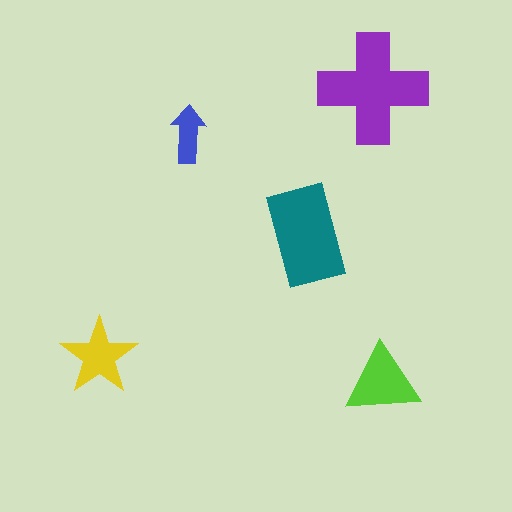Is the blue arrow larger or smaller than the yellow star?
Smaller.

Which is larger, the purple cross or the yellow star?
The purple cross.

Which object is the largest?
The purple cross.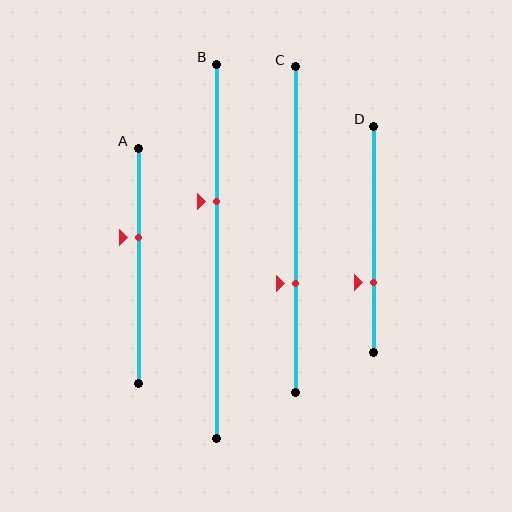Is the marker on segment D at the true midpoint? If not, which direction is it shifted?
No, the marker on segment D is shifted downward by about 19% of the segment length.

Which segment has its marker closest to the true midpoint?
Segment A has its marker closest to the true midpoint.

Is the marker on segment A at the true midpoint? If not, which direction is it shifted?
No, the marker on segment A is shifted upward by about 12% of the segment length.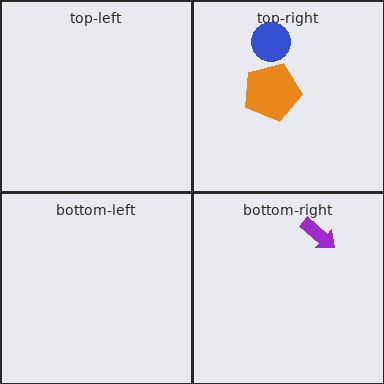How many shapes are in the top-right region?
2.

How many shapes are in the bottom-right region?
1.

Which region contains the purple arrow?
The bottom-right region.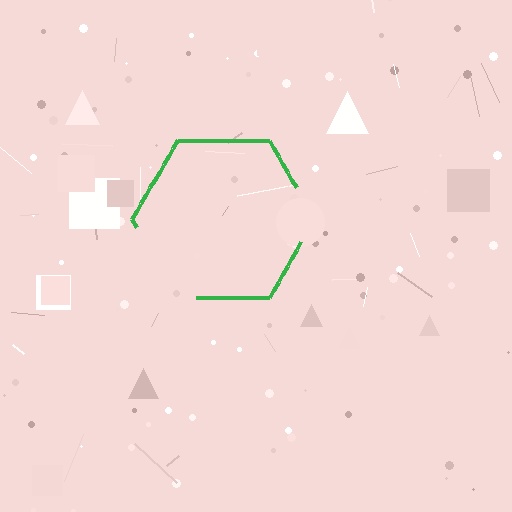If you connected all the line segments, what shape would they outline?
They would outline a hexagon.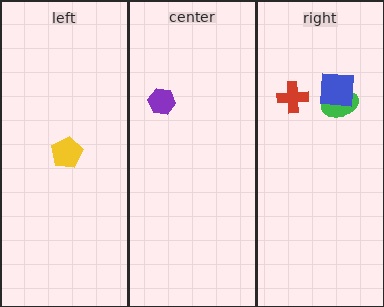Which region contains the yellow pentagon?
The left region.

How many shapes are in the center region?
1.